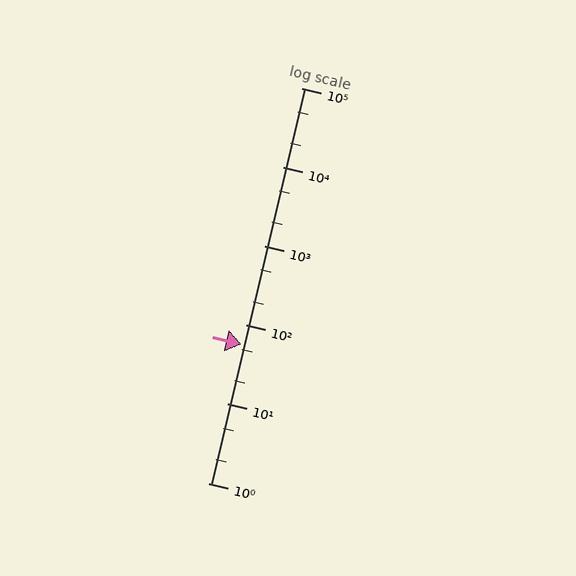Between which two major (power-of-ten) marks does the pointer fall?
The pointer is between 10 and 100.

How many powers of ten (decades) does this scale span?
The scale spans 5 decades, from 1 to 100000.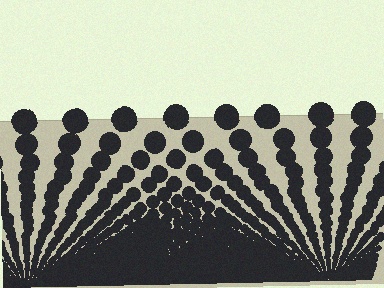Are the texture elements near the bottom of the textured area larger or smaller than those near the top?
Smaller. The gradient is inverted — elements near the bottom are smaller and denser.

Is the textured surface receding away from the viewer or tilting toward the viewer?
The surface appears to tilt toward the viewer. Texture elements get larger and sparser toward the top.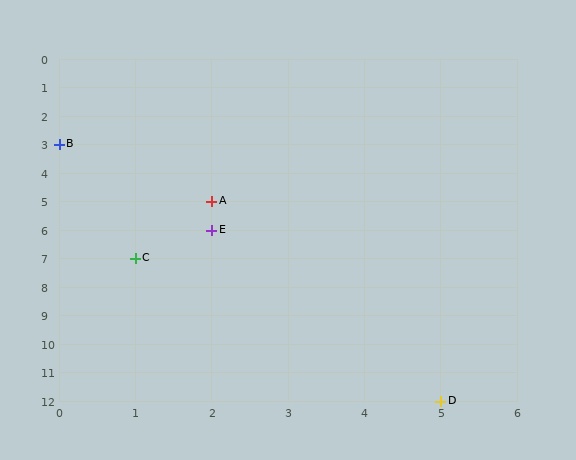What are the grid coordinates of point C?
Point C is at grid coordinates (1, 7).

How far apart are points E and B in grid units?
Points E and B are 2 columns and 3 rows apart (about 3.6 grid units diagonally).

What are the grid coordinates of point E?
Point E is at grid coordinates (2, 6).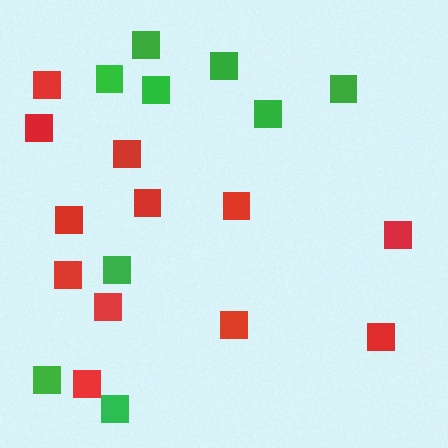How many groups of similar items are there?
There are 2 groups: one group of green squares (9) and one group of red squares (12).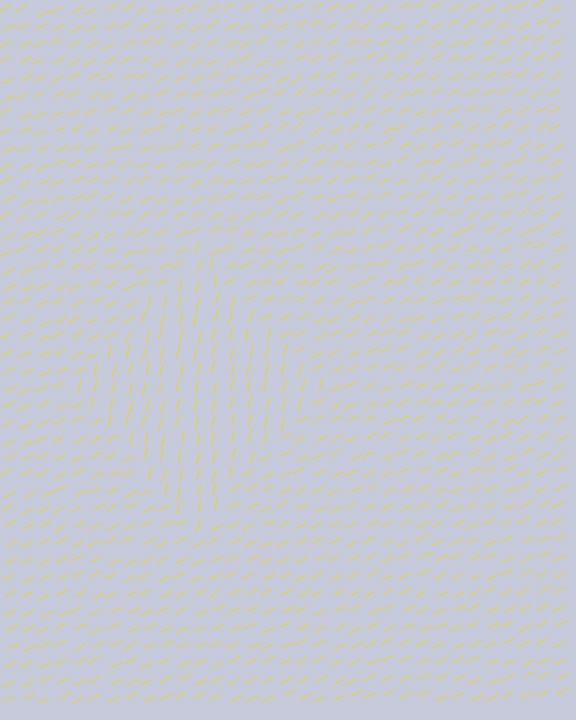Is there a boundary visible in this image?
Yes, there is a texture boundary formed by a change in line orientation.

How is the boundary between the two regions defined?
The boundary is defined purely by a change in line orientation (approximately 45 degrees difference). All lines are the same color and thickness.